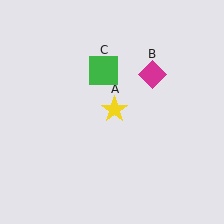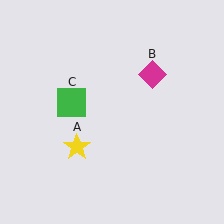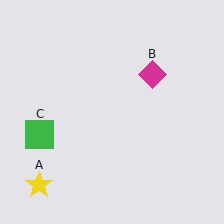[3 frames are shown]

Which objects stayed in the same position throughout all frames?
Magenta diamond (object B) remained stationary.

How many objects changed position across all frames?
2 objects changed position: yellow star (object A), green square (object C).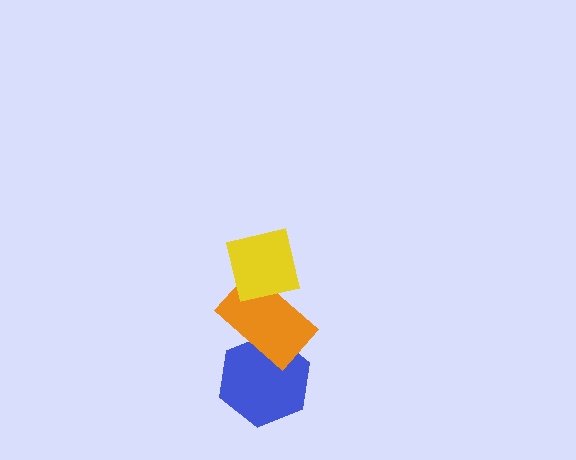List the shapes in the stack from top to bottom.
From top to bottom: the yellow square, the orange rectangle, the blue hexagon.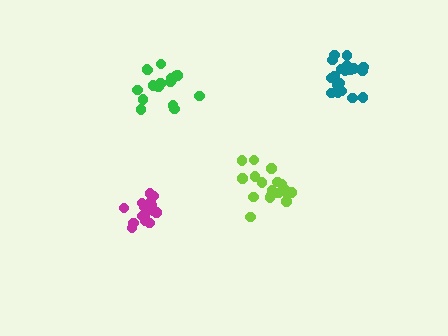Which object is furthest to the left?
The magenta cluster is leftmost.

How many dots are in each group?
Group 1: 19 dots, Group 2: 16 dots, Group 3: 18 dots, Group 4: 16 dots (69 total).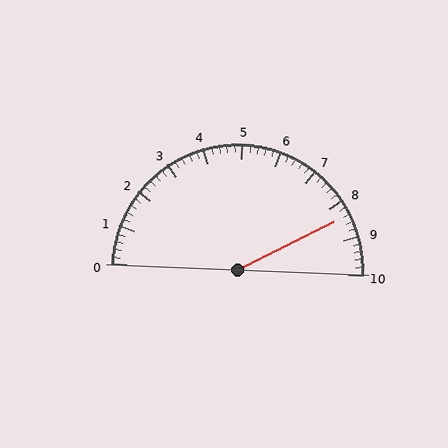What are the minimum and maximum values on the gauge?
The gauge ranges from 0 to 10.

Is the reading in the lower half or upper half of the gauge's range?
The reading is in the upper half of the range (0 to 10).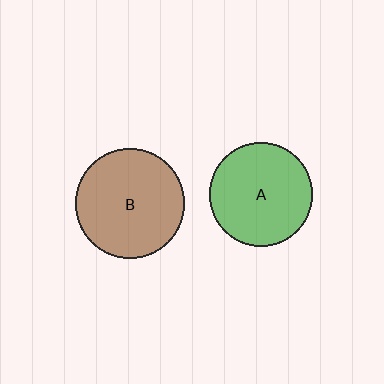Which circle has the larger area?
Circle B (brown).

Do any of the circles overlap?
No, none of the circles overlap.